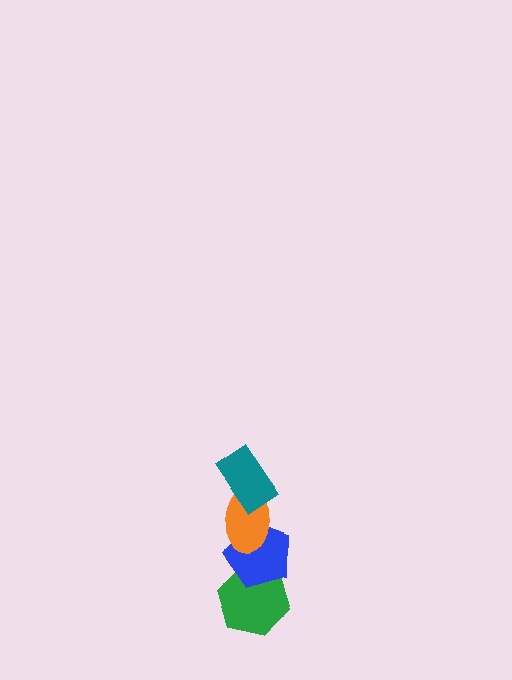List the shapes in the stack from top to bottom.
From top to bottom: the teal rectangle, the orange ellipse, the blue pentagon, the green hexagon.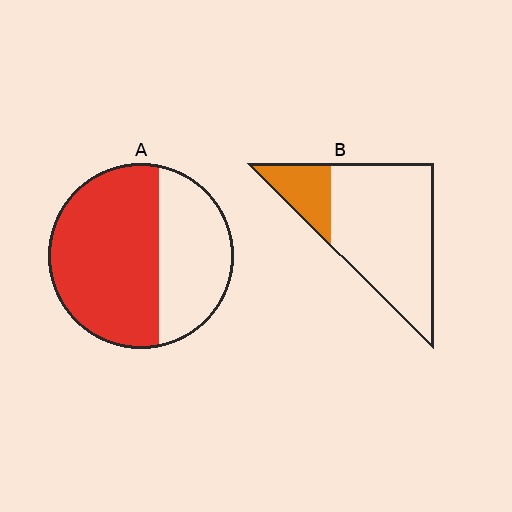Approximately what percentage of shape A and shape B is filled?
A is approximately 60% and B is approximately 20%.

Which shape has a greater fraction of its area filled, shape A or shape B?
Shape A.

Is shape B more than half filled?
No.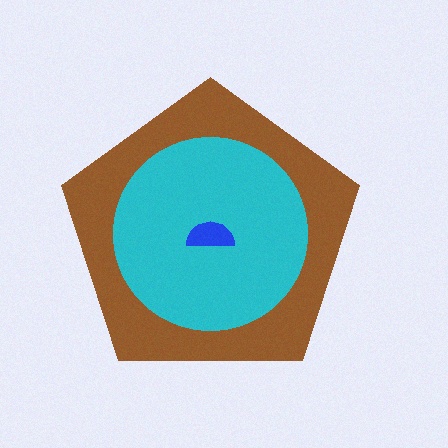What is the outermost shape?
The brown pentagon.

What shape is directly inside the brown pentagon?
The cyan circle.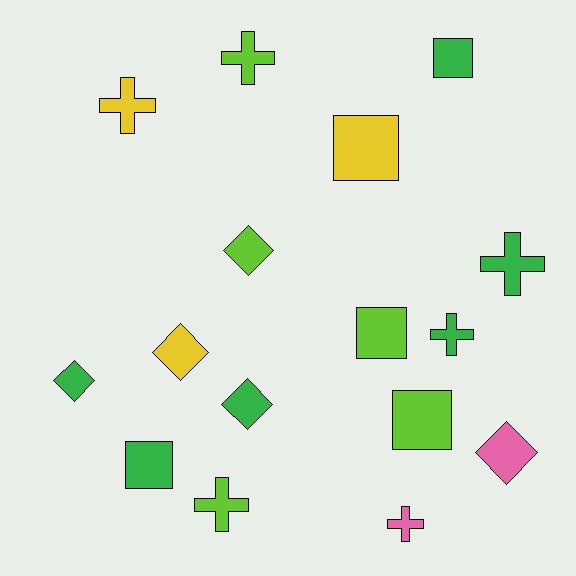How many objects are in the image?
There are 16 objects.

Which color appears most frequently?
Green, with 6 objects.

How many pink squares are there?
There are no pink squares.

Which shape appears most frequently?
Cross, with 6 objects.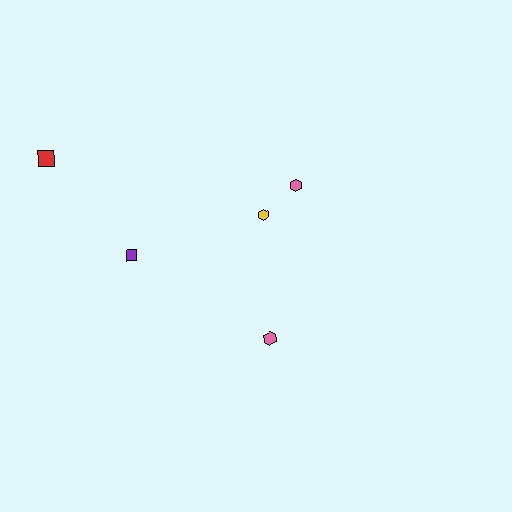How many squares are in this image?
There are 2 squares.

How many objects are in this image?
There are 5 objects.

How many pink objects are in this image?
There are 2 pink objects.